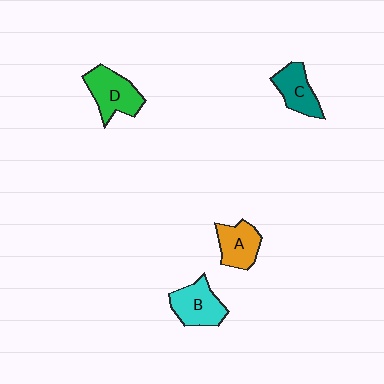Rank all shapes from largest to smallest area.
From largest to smallest: D (green), B (cyan), A (orange), C (teal).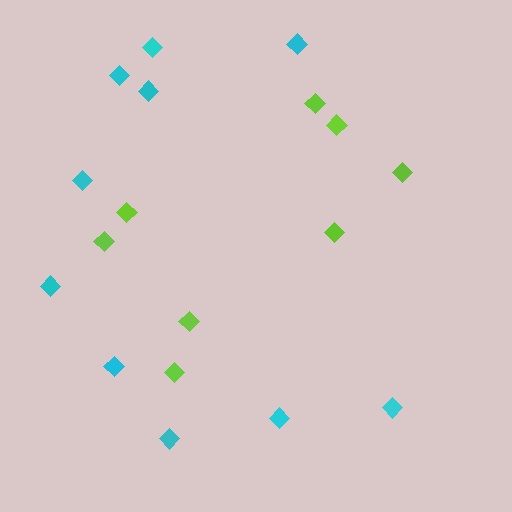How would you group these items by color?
There are 2 groups: one group of lime diamonds (8) and one group of cyan diamonds (10).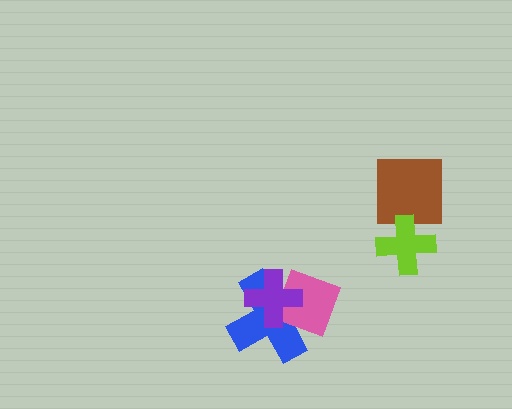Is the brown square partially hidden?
Yes, it is partially covered by another shape.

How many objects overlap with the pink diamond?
2 objects overlap with the pink diamond.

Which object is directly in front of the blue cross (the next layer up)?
The pink diamond is directly in front of the blue cross.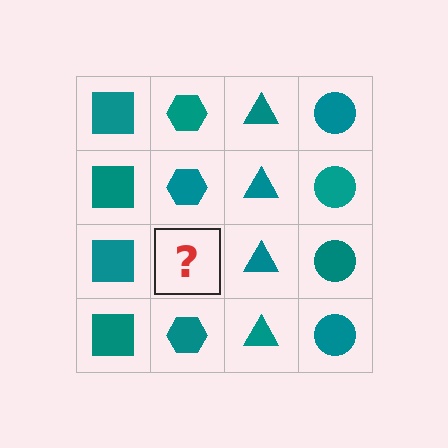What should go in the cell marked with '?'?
The missing cell should contain a teal hexagon.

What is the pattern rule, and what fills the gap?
The rule is that each column has a consistent shape. The gap should be filled with a teal hexagon.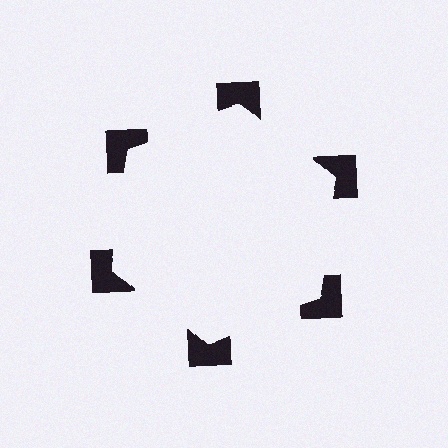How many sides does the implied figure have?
6 sides.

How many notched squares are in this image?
There are 6 — one at each vertex of the illusory hexagon.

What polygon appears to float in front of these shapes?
An illusory hexagon — its edges are inferred from the aligned wedge cuts in the notched squares, not physically drawn.